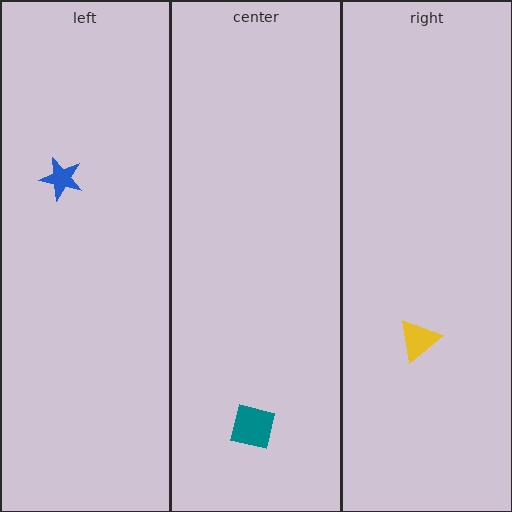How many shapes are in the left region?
1.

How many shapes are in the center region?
1.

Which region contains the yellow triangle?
The right region.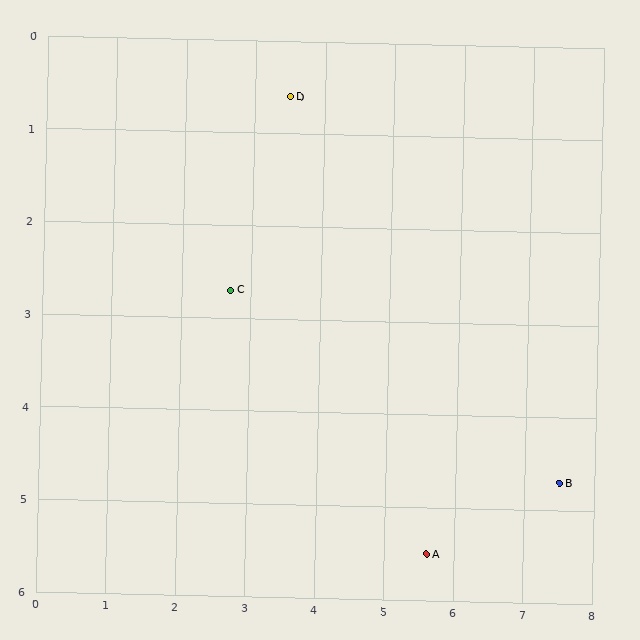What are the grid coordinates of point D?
Point D is at approximately (3.5, 0.6).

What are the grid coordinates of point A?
Point A is at approximately (5.6, 5.5).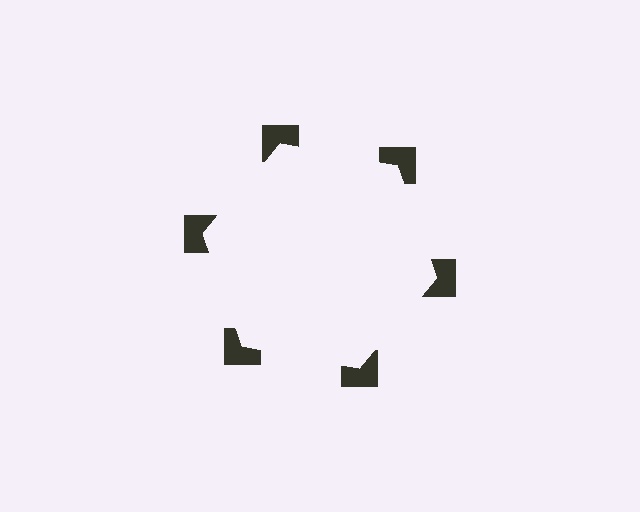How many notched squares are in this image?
There are 6 — one at each vertex of the illusory hexagon.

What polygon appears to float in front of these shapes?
An illusory hexagon — its edges are inferred from the aligned wedge cuts in the notched squares, not physically drawn.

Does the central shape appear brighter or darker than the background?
It typically appears slightly brighter than the background, even though no actual brightness change is drawn.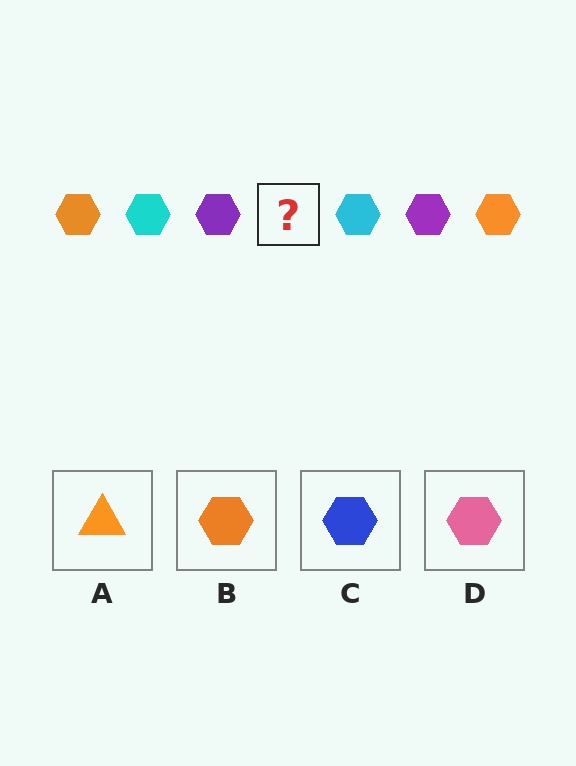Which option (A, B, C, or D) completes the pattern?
B.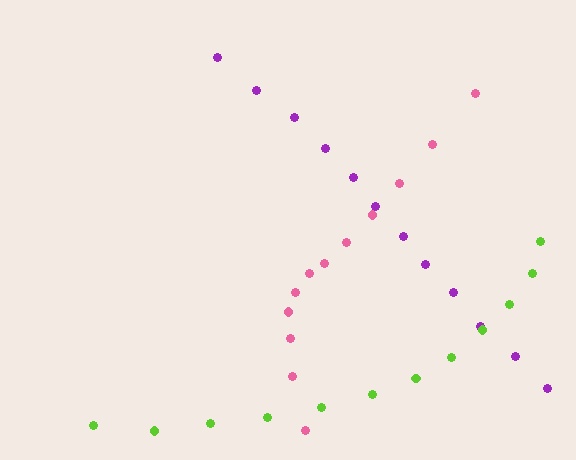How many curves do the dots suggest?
There are 3 distinct paths.